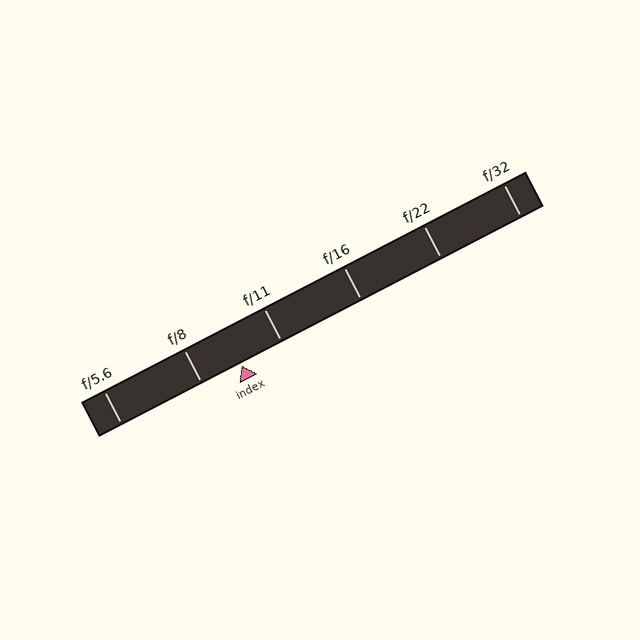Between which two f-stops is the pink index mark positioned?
The index mark is between f/8 and f/11.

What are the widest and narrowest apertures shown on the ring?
The widest aperture shown is f/5.6 and the narrowest is f/32.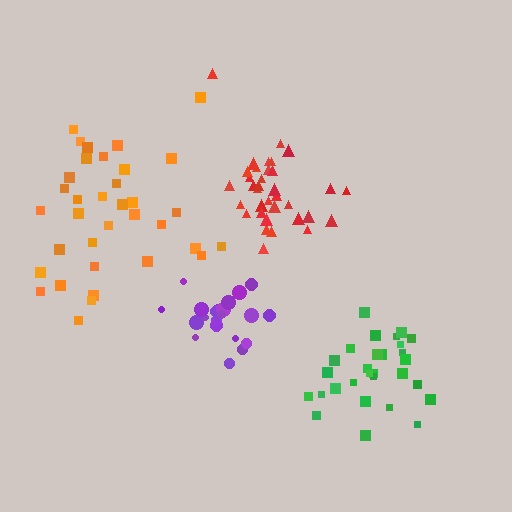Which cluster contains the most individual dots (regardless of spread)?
Orange (35).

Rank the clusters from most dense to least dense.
red, purple, green, orange.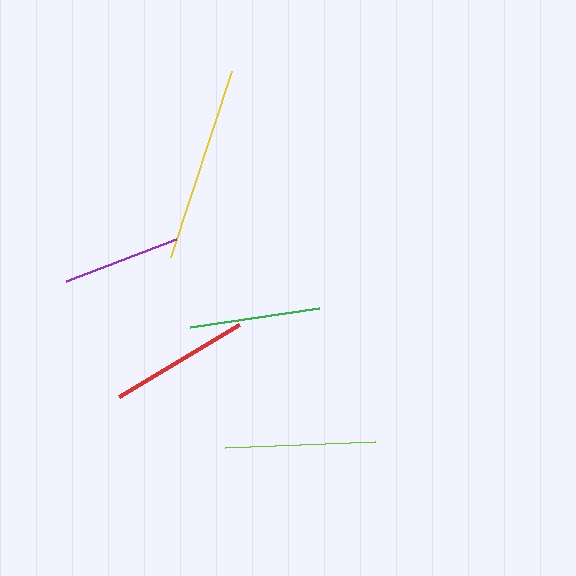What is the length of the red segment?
The red segment is approximately 139 pixels long.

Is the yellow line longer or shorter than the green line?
The yellow line is longer than the green line.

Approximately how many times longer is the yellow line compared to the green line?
The yellow line is approximately 1.5 times the length of the green line.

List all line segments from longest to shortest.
From longest to shortest: yellow, lime, red, green, purple.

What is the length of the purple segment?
The purple segment is approximately 117 pixels long.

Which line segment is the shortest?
The purple line is the shortest at approximately 117 pixels.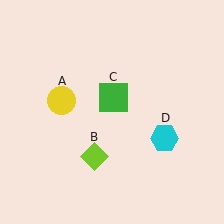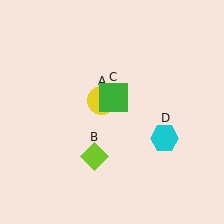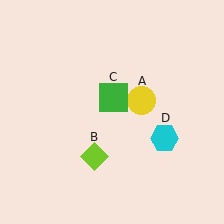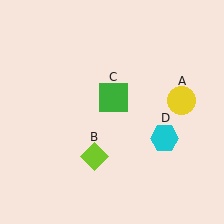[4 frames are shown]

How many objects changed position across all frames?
1 object changed position: yellow circle (object A).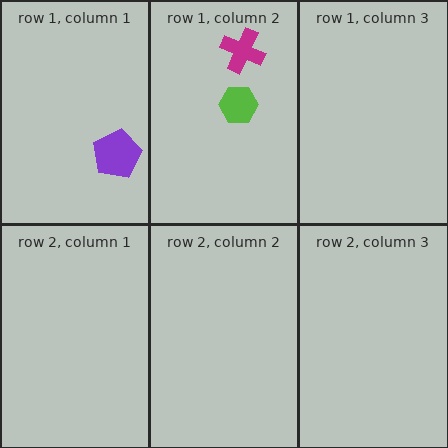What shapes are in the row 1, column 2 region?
The lime hexagon, the magenta cross.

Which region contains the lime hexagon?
The row 1, column 2 region.